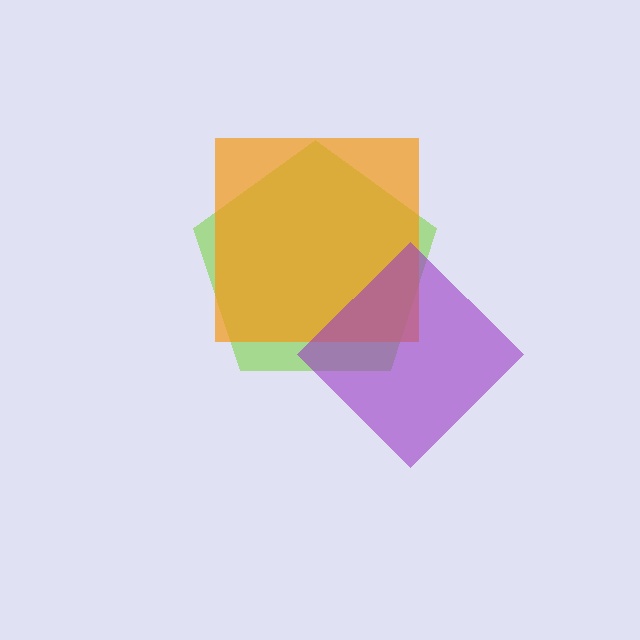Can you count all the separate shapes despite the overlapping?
Yes, there are 3 separate shapes.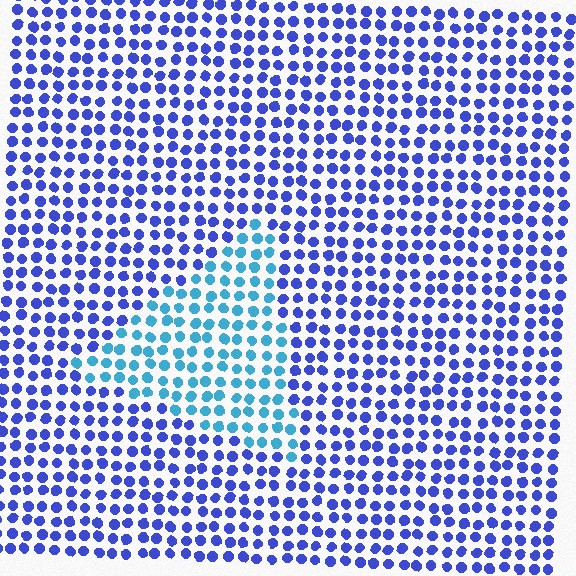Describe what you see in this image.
The image is filled with small blue elements in a uniform arrangement. A triangle-shaped region is visible where the elements are tinted to a slightly different hue, forming a subtle color boundary.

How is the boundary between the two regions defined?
The boundary is defined purely by a slight shift in hue (about 40 degrees). Spacing, size, and orientation are identical on both sides.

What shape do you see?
I see a triangle.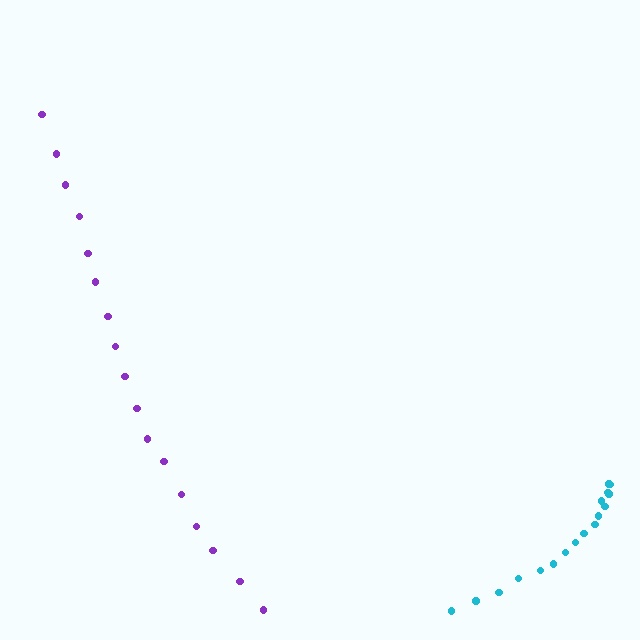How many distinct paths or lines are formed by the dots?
There are 2 distinct paths.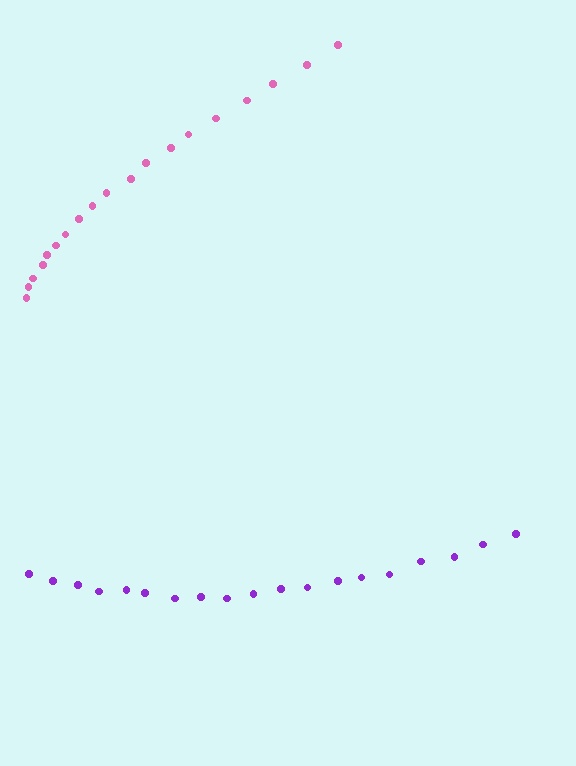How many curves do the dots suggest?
There are 2 distinct paths.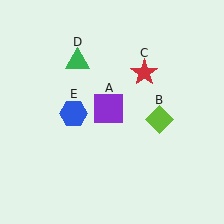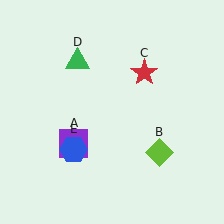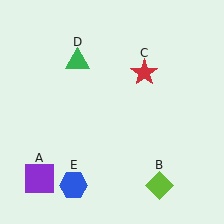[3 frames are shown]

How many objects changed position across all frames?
3 objects changed position: purple square (object A), lime diamond (object B), blue hexagon (object E).